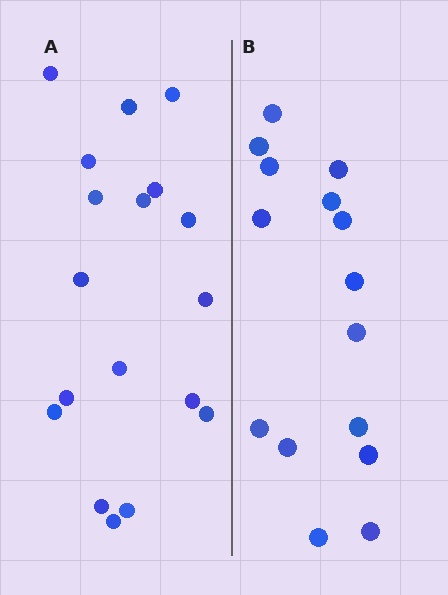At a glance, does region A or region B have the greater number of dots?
Region A (the left region) has more dots.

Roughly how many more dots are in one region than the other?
Region A has just a few more — roughly 2 or 3 more dots than region B.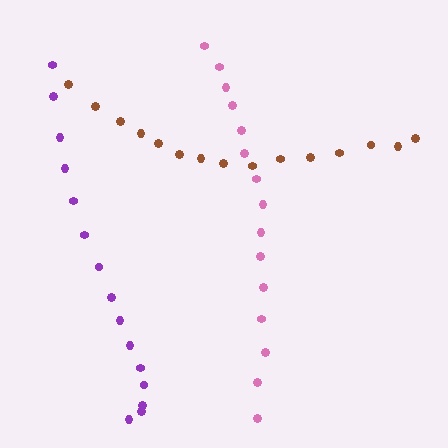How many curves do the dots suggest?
There are 3 distinct paths.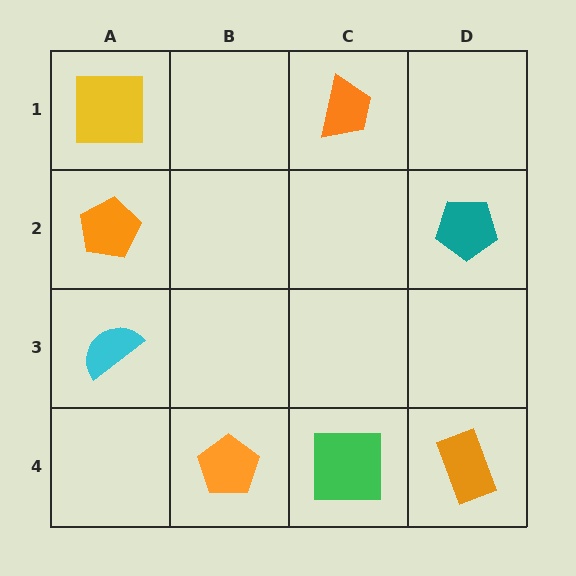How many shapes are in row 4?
3 shapes.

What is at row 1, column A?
A yellow square.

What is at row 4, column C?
A green square.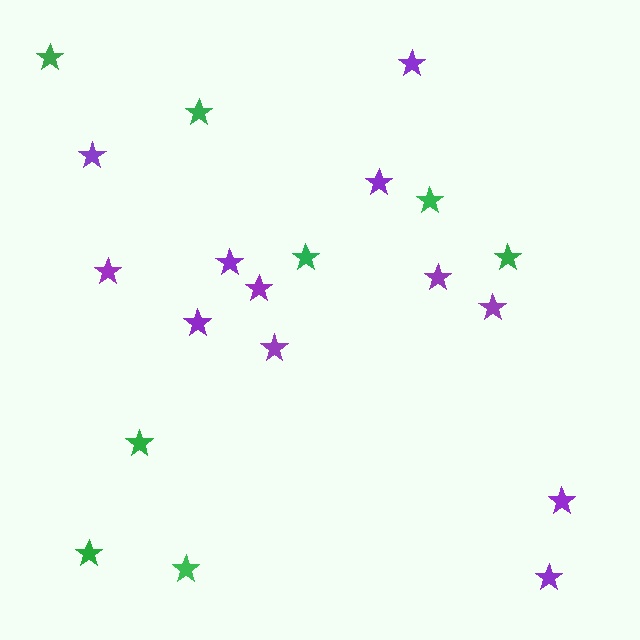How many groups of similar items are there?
There are 2 groups: one group of purple stars (12) and one group of green stars (8).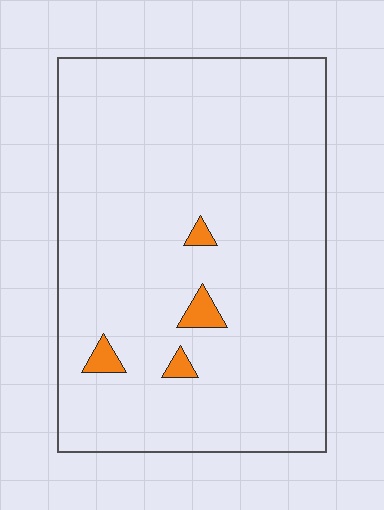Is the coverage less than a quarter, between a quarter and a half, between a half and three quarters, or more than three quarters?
Less than a quarter.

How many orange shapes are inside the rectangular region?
4.